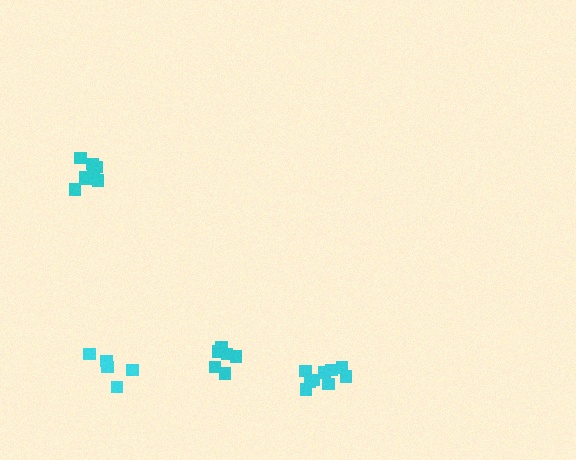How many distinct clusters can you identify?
There are 4 distinct clusters.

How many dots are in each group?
Group 1: 7 dots, Group 2: 8 dots, Group 3: 5 dots, Group 4: 9 dots (29 total).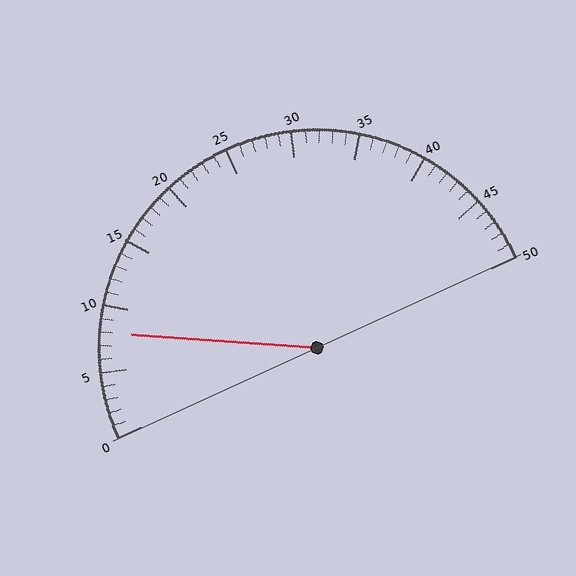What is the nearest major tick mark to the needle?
The nearest major tick mark is 10.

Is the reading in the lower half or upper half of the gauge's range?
The reading is in the lower half of the range (0 to 50).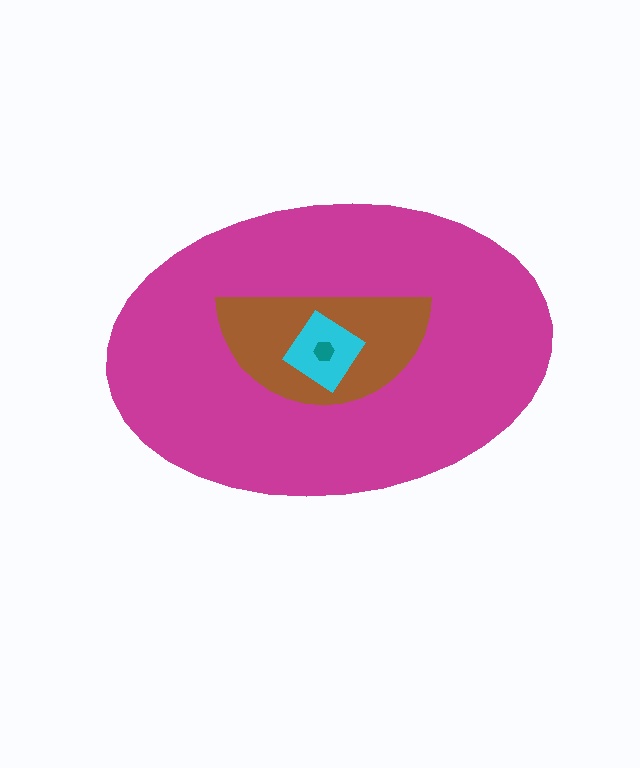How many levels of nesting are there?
4.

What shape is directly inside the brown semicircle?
The cyan diamond.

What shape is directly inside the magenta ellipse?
The brown semicircle.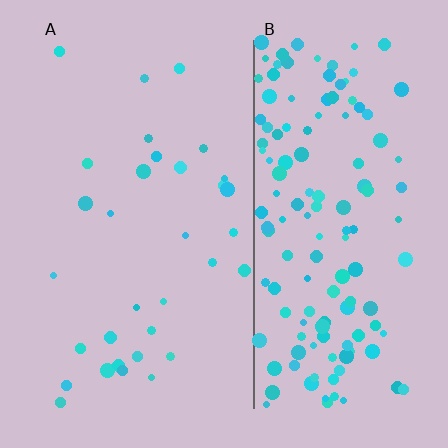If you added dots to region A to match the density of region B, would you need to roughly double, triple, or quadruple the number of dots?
Approximately quadruple.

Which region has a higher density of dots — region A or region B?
B (the right).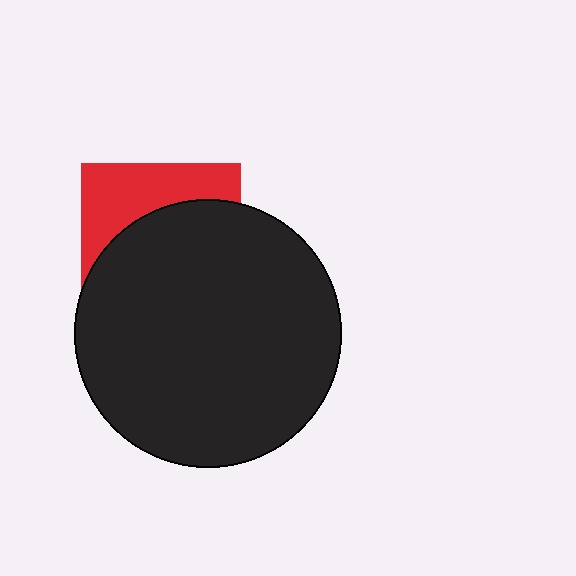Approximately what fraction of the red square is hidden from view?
Roughly 66% of the red square is hidden behind the black circle.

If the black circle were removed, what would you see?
You would see the complete red square.